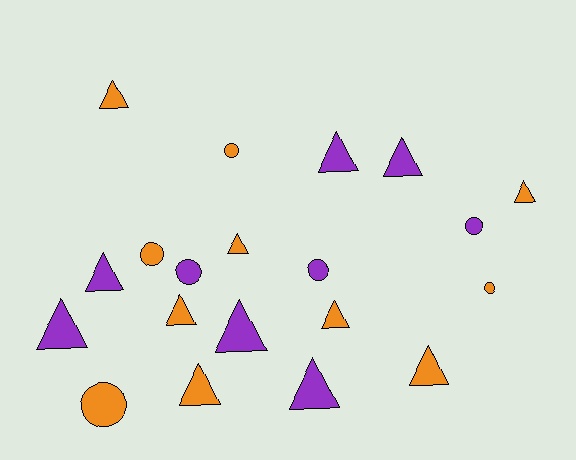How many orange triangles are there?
There are 7 orange triangles.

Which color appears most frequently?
Orange, with 11 objects.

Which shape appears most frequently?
Triangle, with 13 objects.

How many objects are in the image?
There are 20 objects.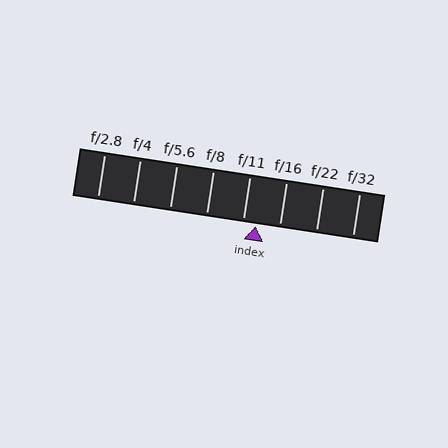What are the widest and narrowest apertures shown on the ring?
The widest aperture shown is f/2.8 and the narrowest is f/32.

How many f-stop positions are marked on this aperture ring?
There are 8 f-stop positions marked.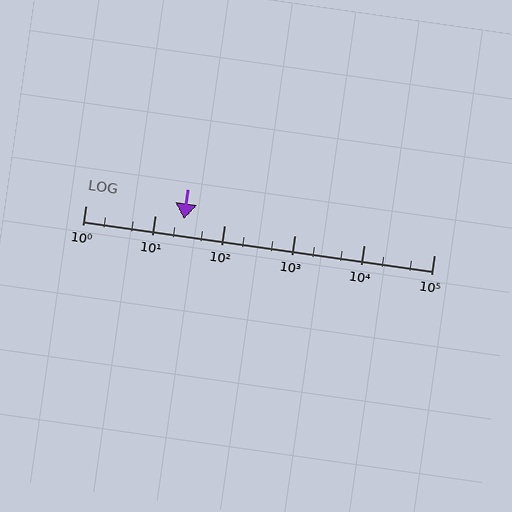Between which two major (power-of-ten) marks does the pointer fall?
The pointer is between 10 and 100.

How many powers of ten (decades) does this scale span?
The scale spans 5 decades, from 1 to 100000.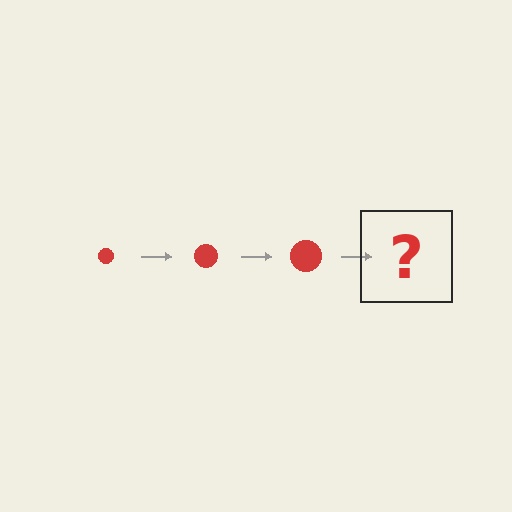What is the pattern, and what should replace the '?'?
The pattern is that the circle gets progressively larger each step. The '?' should be a red circle, larger than the previous one.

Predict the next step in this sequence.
The next step is a red circle, larger than the previous one.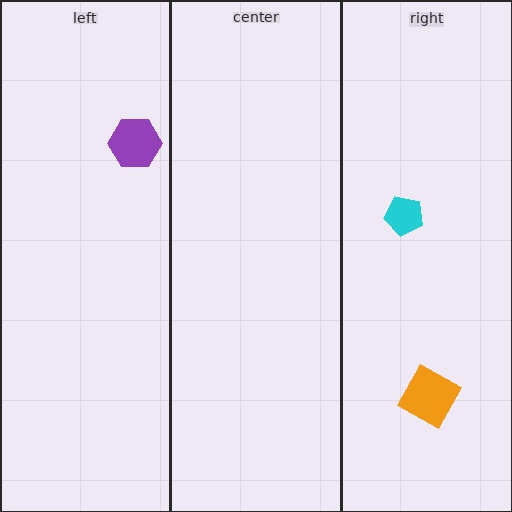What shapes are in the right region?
The orange square, the cyan pentagon.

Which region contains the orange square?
The right region.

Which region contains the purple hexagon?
The left region.